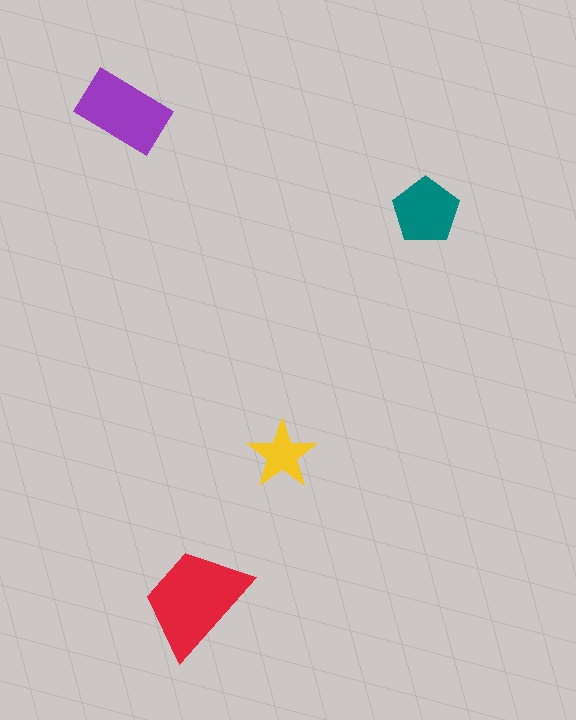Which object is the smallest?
The yellow star.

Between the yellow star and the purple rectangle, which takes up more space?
The purple rectangle.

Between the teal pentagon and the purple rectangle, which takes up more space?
The purple rectangle.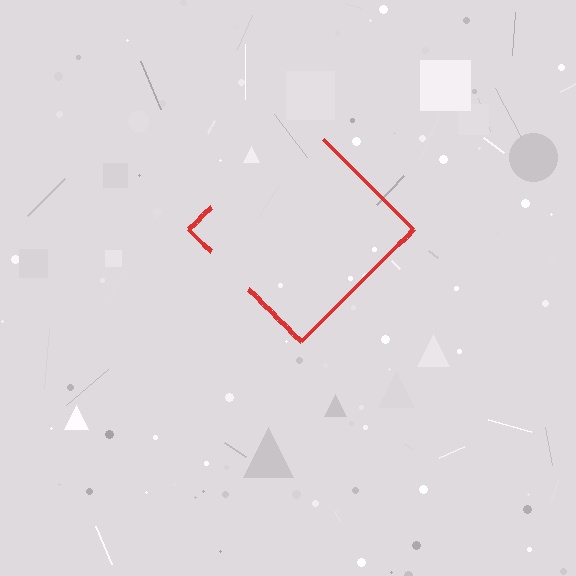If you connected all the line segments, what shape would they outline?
They would outline a diamond.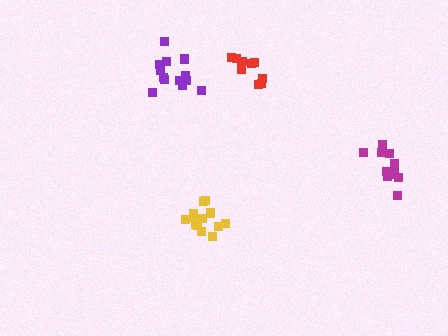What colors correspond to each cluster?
The clusters are colored: magenta, red, purple, yellow.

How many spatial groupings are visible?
There are 4 spatial groupings.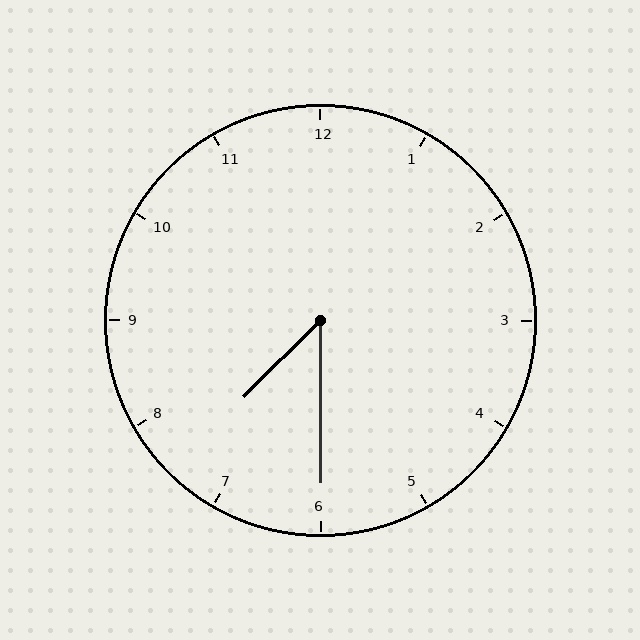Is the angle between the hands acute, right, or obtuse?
It is acute.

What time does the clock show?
7:30.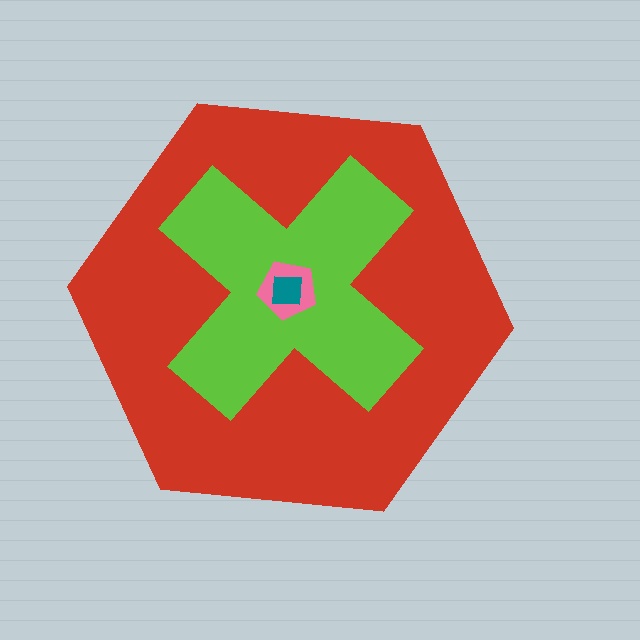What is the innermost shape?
The teal square.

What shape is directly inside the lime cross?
The pink pentagon.